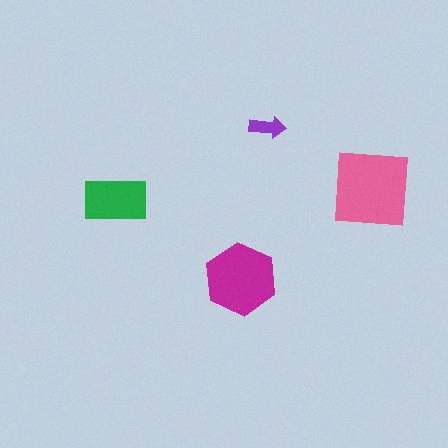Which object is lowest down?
The magenta hexagon is bottommost.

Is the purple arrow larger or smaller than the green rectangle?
Smaller.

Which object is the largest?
The pink square.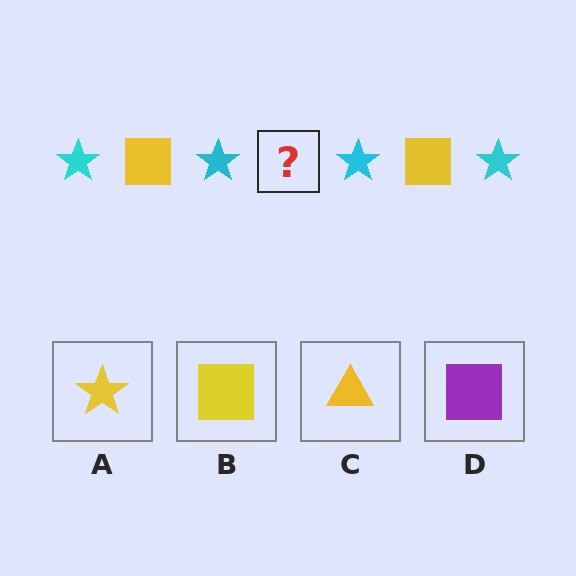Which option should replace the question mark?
Option B.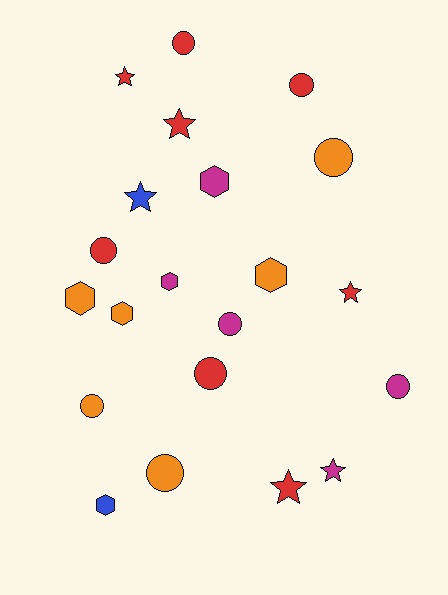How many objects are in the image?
There are 21 objects.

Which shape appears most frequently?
Circle, with 9 objects.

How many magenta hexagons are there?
There are 2 magenta hexagons.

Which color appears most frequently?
Red, with 8 objects.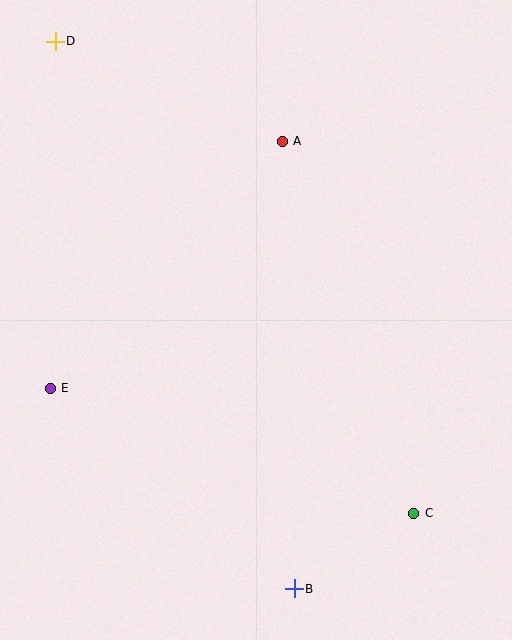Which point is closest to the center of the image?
Point A at (282, 141) is closest to the center.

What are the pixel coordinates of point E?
Point E is at (50, 388).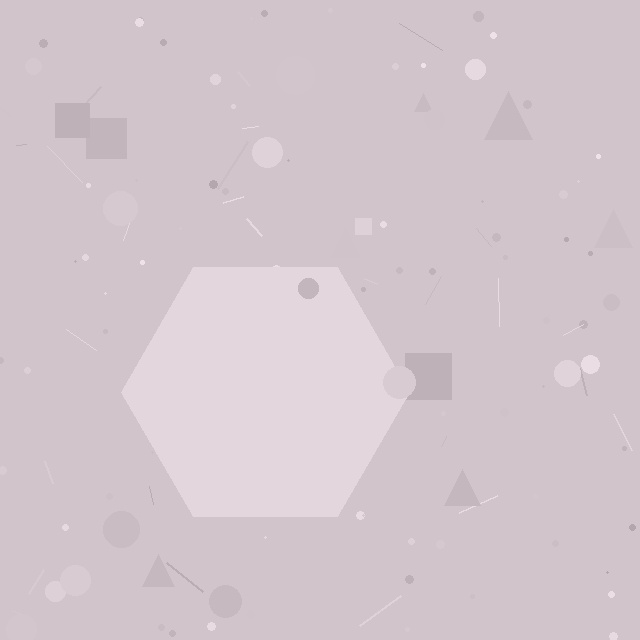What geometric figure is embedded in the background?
A hexagon is embedded in the background.